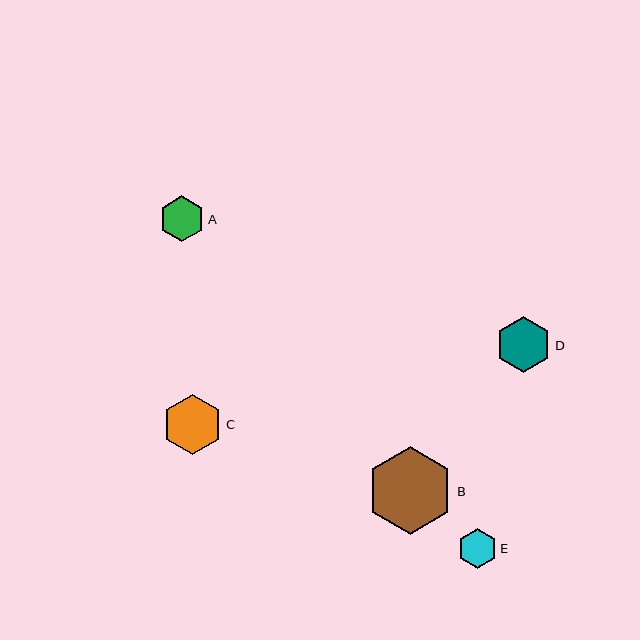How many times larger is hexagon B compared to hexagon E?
Hexagon B is approximately 2.2 times the size of hexagon E.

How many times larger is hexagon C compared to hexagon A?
Hexagon C is approximately 1.3 times the size of hexagon A.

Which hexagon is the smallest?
Hexagon E is the smallest with a size of approximately 39 pixels.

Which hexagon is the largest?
Hexagon B is the largest with a size of approximately 87 pixels.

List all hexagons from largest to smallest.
From largest to smallest: B, C, D, A, E.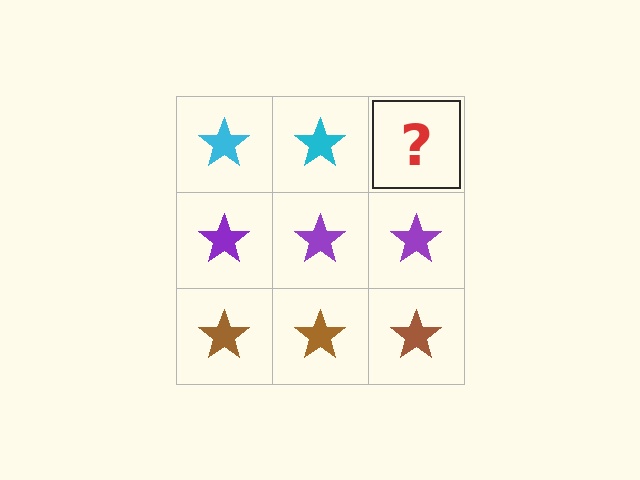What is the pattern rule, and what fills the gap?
The rule is that each row has a consistent color. The gap should be filled with a cyan star.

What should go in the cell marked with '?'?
The missing cell should contain a cyan star.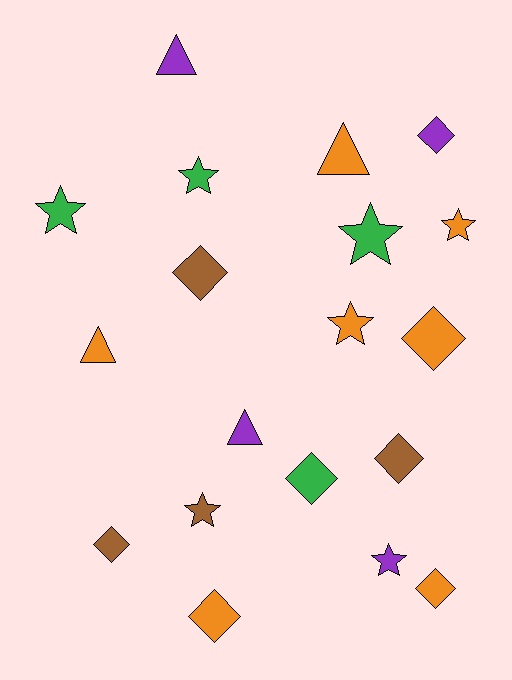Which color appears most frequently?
Orange, with 7 objects.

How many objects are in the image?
There are 19 objects.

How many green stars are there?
There are 3 green stars.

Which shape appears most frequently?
Diamond, with 8 objects.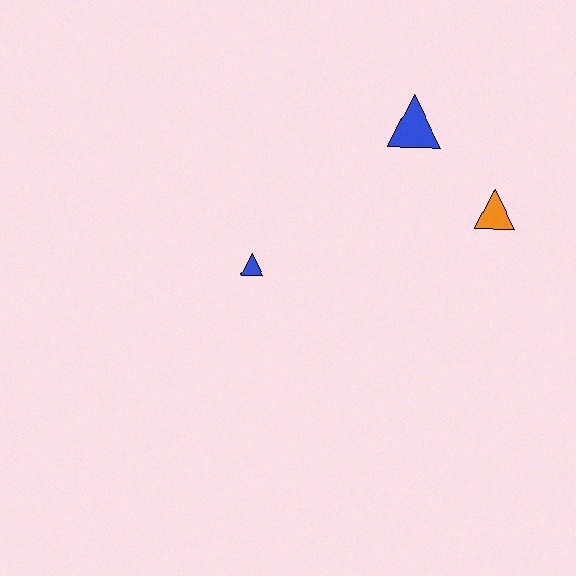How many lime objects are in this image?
There are no lime objects.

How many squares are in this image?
There are no squares.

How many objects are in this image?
There are 3 objects.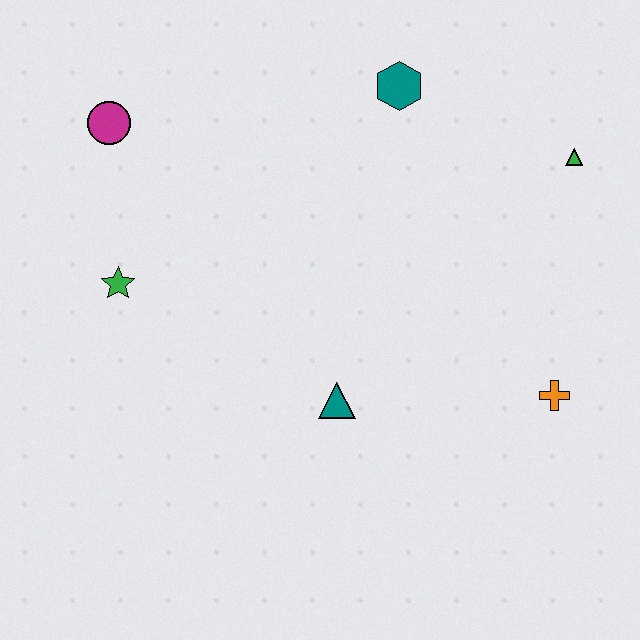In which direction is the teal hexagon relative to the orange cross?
The teal hexagon is above the orange cross.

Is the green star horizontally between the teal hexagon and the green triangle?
No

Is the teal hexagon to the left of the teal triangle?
No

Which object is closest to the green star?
The magenta circle is closest to the green star.